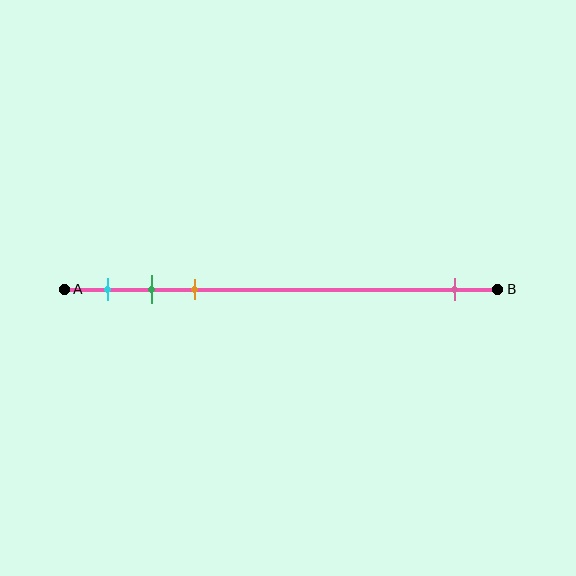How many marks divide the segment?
There are 4 marks dividing the segment.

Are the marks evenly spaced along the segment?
No, the marks are not evenly spaced.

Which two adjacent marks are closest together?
The green and orange marks are the closest adjacent pair.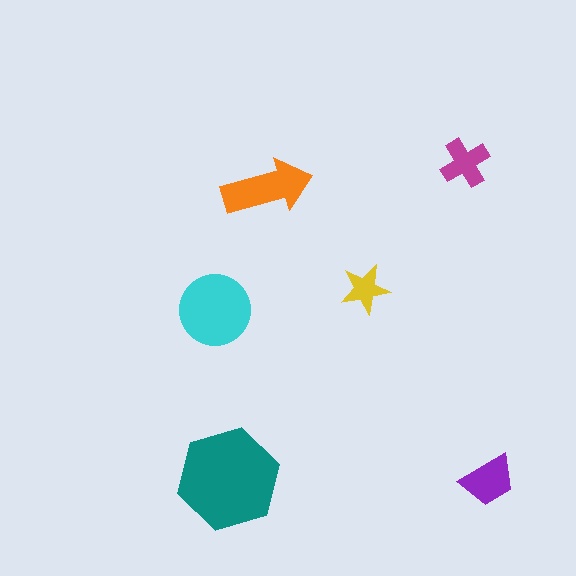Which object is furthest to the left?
The cyan circle is leftmost.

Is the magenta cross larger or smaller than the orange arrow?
Smaller.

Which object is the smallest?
The yellow star.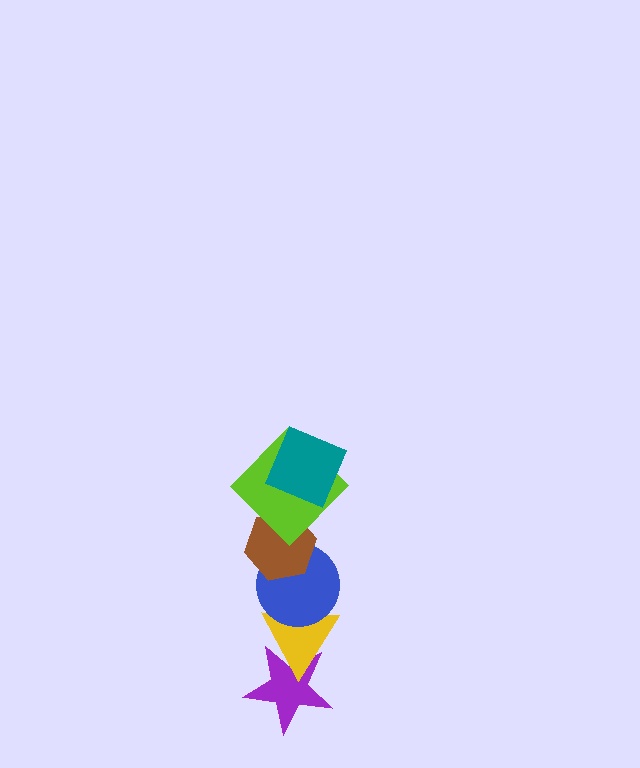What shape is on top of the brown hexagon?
The lime diamond is on top of the brown hexagon.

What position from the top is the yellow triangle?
The yellow triangle is 5th from the top.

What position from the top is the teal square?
The teal square is 1st from the top.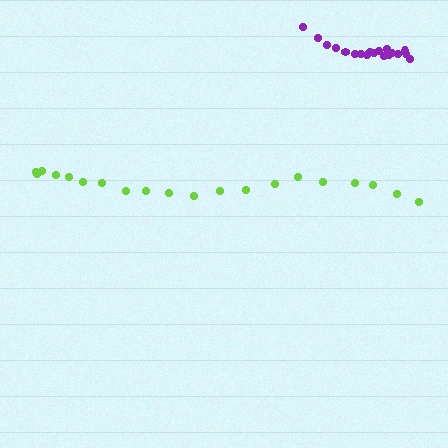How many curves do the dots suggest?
There are 2 distinct paths.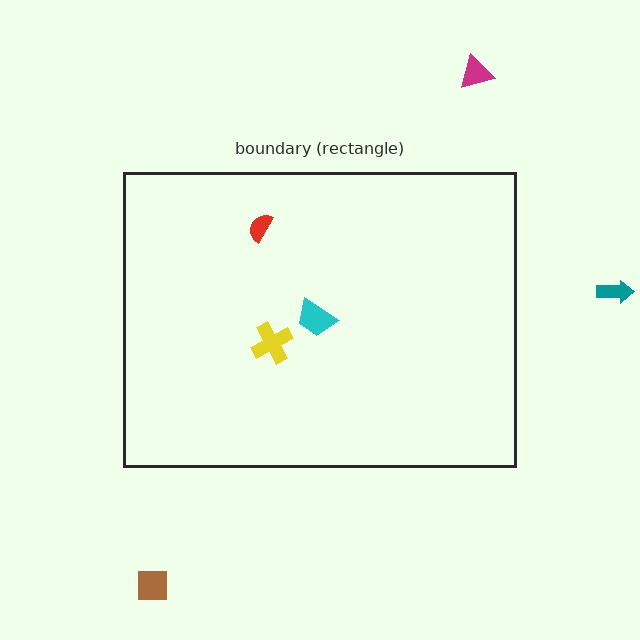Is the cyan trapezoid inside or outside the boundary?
Inside.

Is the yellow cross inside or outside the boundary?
Inside.